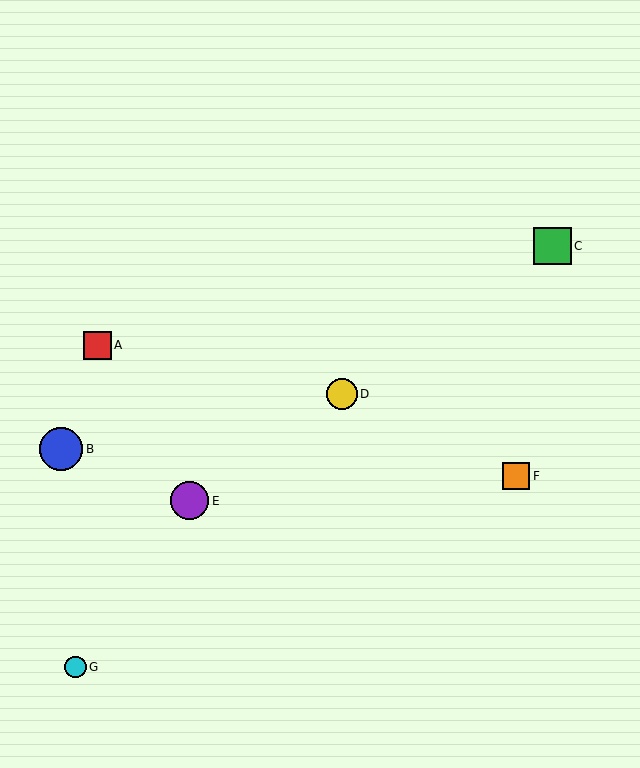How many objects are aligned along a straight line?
3 objects (C, D, E) are aligned along a straight line.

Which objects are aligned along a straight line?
Objects C, D, E are aligned along a straight line.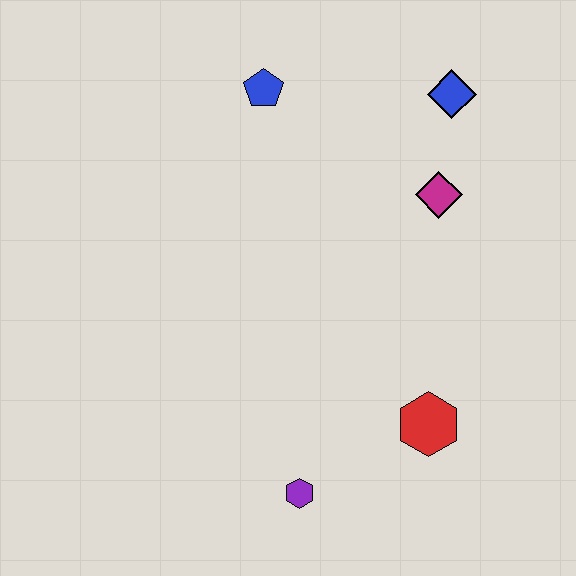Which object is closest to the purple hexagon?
The red hexagon is closest to the purple hexagon.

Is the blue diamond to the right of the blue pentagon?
Yes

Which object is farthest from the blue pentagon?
The purple hexagon is farthest from the blue pentagon.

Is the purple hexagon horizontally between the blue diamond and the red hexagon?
No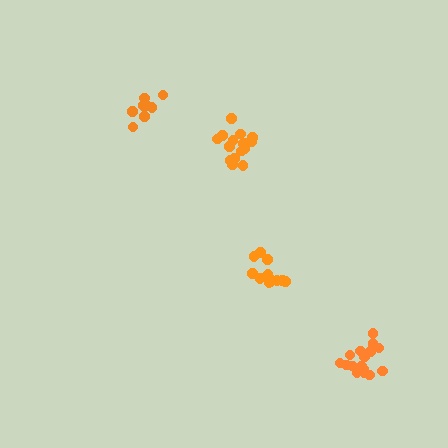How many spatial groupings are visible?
There are 4 spatial groupings.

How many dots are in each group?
Group 1: 16 dots, Group 2: 10 dots, Group 3: 16 dots, Group 4: 14 dots (56 total).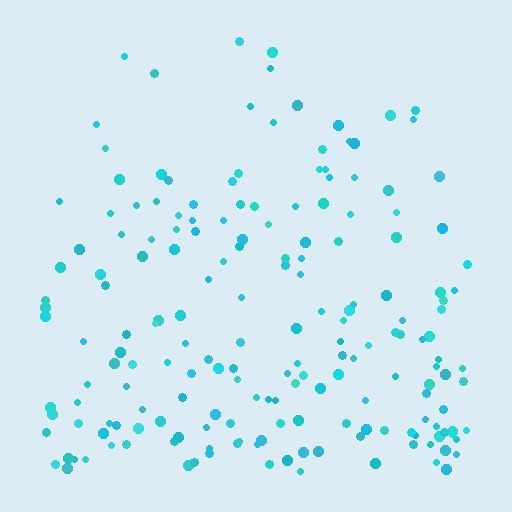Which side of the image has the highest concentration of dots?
The bottom.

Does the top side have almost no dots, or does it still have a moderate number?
Still a moderate number, just noticeably fewer than the bottom.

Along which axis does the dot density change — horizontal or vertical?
Vertical.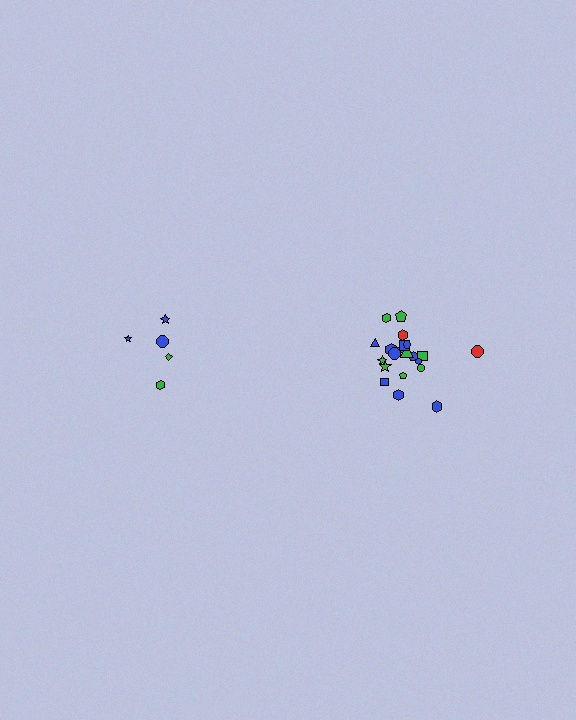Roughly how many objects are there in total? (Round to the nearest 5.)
Roughly 25 objects in total.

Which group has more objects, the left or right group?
The right group.